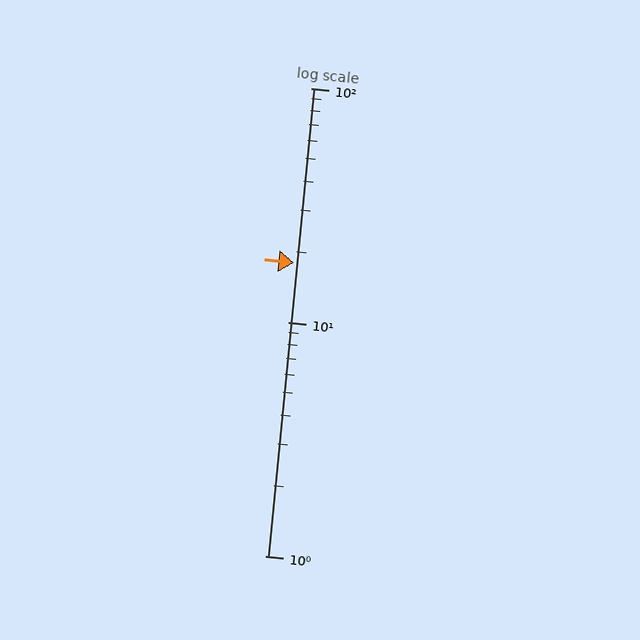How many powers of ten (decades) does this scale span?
The scale spans 2 decades, from 1 to 100.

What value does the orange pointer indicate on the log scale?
The pointer indicates approximately 18.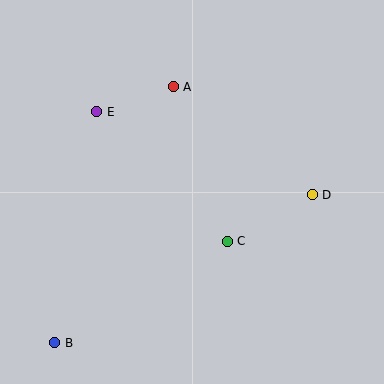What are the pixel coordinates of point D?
Point D is at (312, 195).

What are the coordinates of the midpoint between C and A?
The midpoint between C and A is at (200, 164).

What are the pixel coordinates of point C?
Point C is at (227, 241).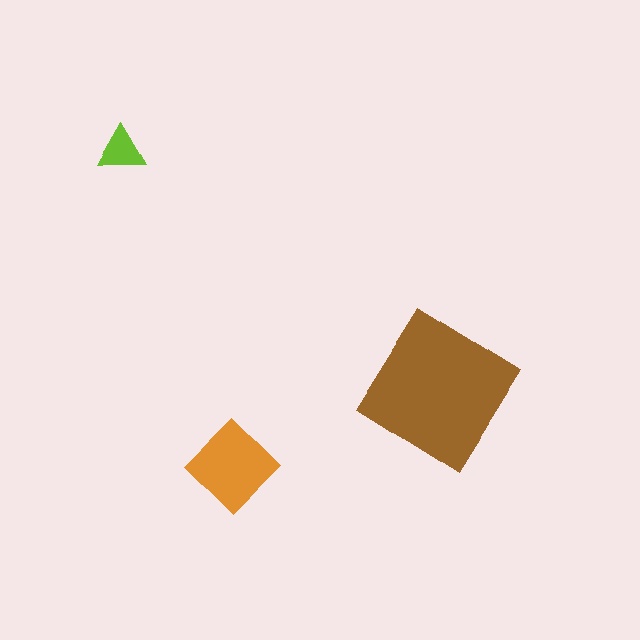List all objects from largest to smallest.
The brown diamond, the orange diamond, the lime triangle.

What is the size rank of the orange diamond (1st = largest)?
2nd.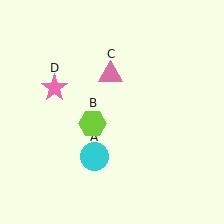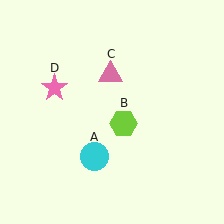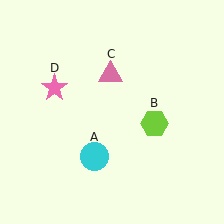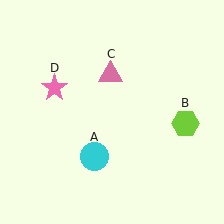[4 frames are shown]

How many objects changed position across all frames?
1 object changed position: lime hexagon (object B).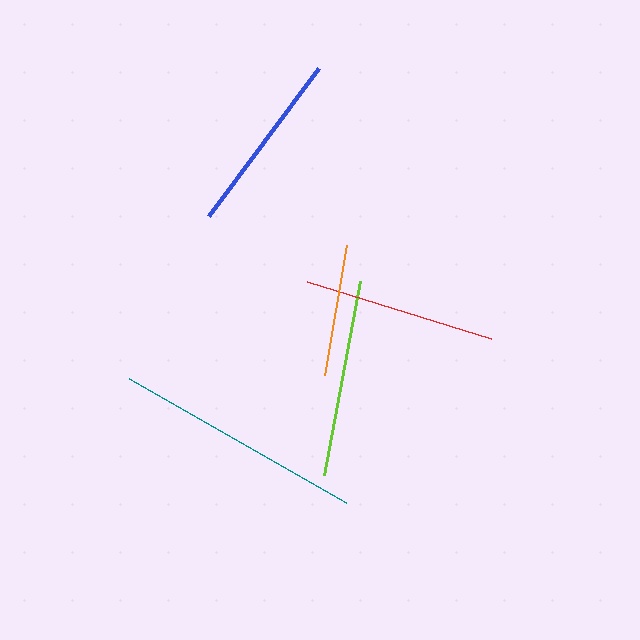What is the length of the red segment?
The red segment is approximately 192 pixels long.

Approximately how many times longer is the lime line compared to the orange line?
The lime line is approximately 1.5 times the length of the orange line.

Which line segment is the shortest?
The orange line is the shortest at approximately 131 pixels.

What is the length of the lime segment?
The lime segment is approximately 197 pixels long.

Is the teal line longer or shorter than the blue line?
The teal line is longer than the blue line.